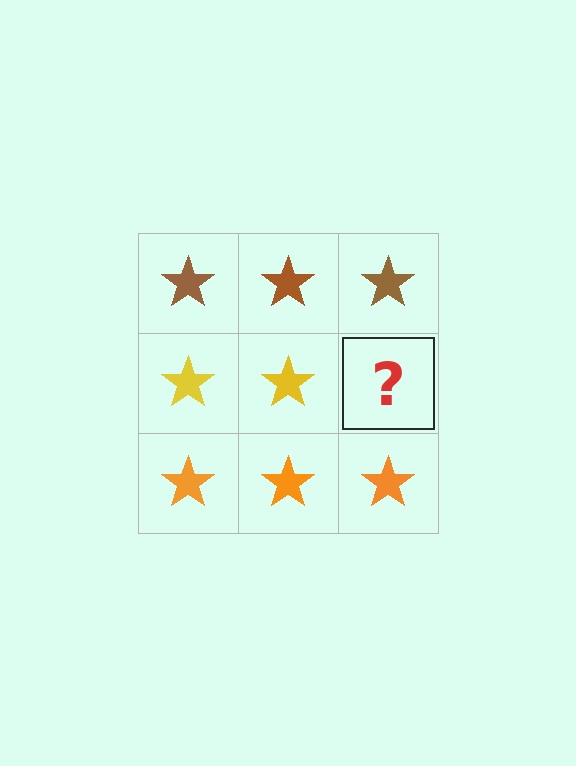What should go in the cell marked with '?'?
The missing cell should contain a yellow star.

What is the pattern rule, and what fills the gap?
The rule is that each row has a consistent color. The gap should be filled with a yellow star.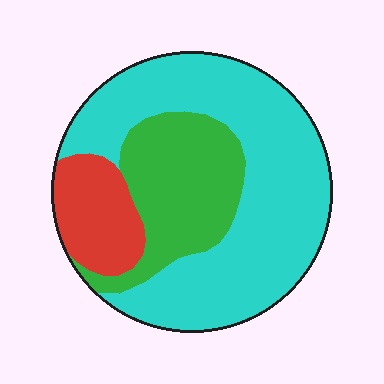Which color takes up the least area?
Red, at roughly 15%.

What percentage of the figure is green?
Green takes up about one quarter (1/4) of the figure.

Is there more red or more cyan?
Cyan.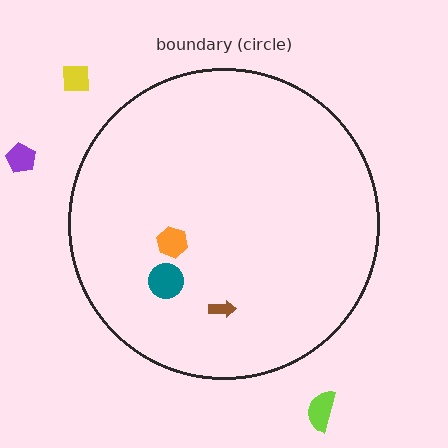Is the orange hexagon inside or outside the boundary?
Inside.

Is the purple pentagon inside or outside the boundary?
Outside.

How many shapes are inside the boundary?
3 inside, 3 outside.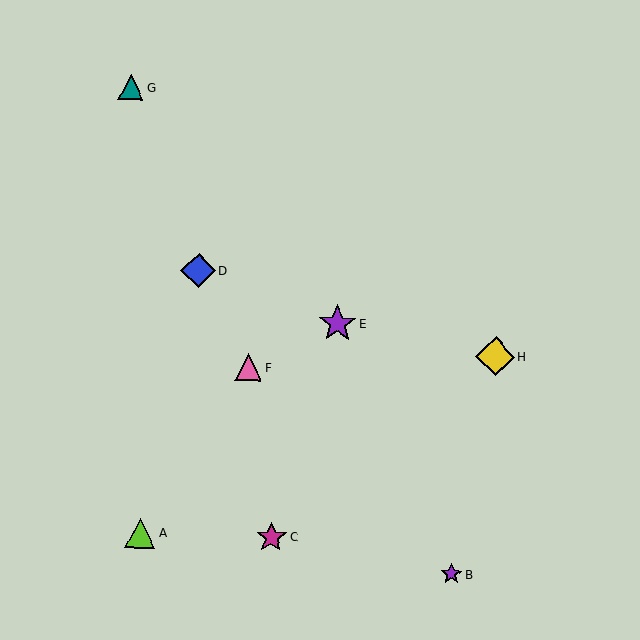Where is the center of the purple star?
The center of the purple star is at (451, 574).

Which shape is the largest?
The yellow diamond (labeled H) is the largest.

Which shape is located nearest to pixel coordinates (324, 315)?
The purple star (labeled E) at (337, 323) is nearest to that location.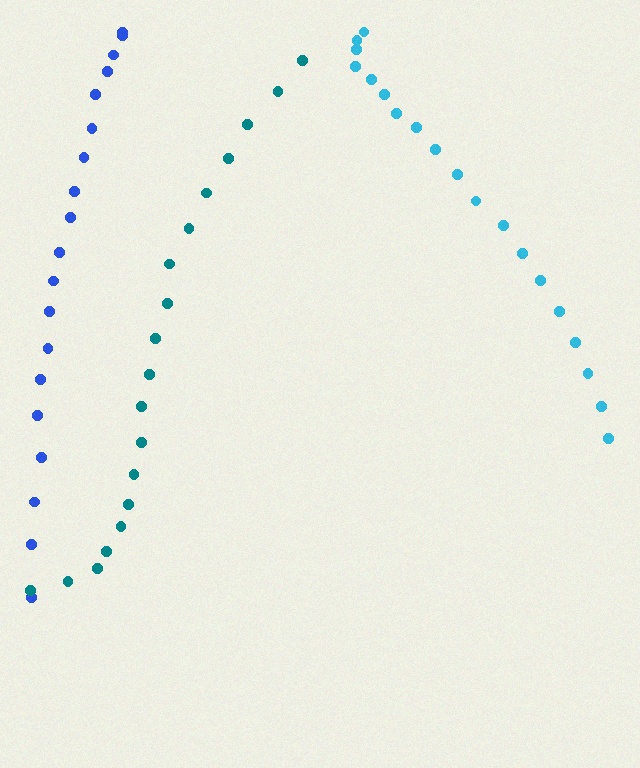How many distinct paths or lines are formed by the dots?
There are 3 distinct paths.